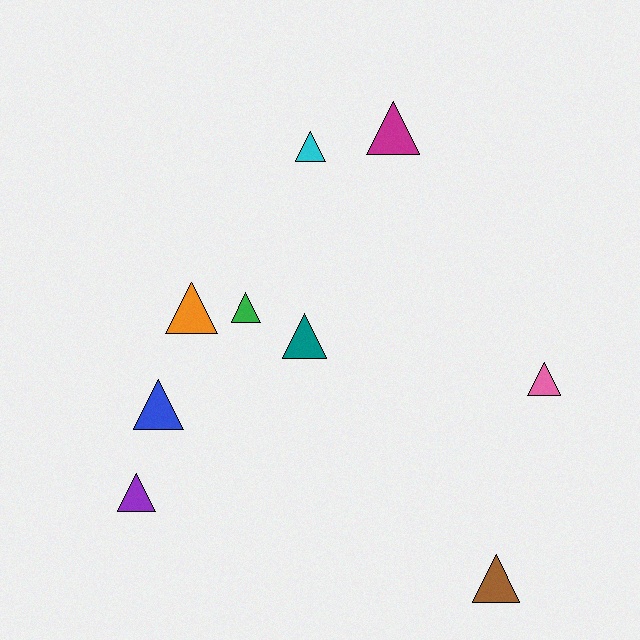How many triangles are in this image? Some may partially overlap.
There are 9 triangles.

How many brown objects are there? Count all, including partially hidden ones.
There is 1 brown object.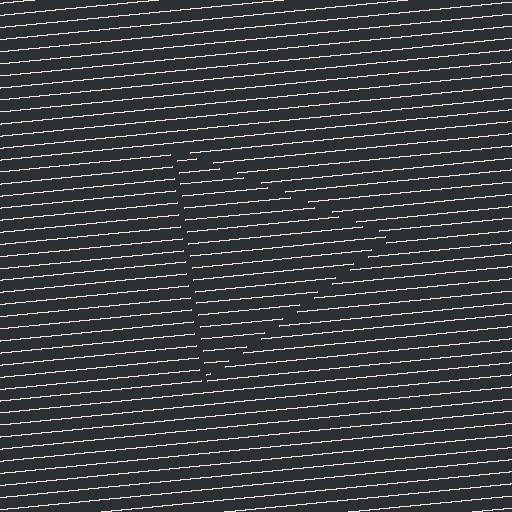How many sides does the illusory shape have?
3 sides — the line-ends trace a triangle.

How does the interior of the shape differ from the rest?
The interior of the shape contains the same grating, shifted by half a period — the contour is defined by the phase discontinuity where line-ends from the inner and outer gratings abut.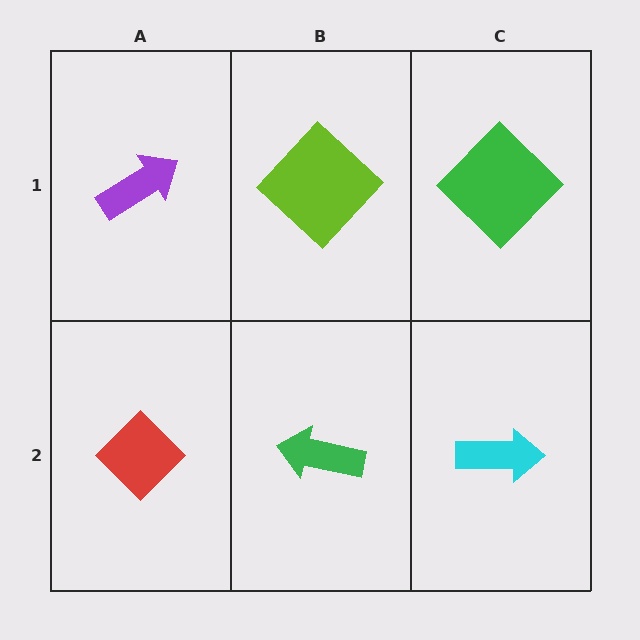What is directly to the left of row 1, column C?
A lime diamond.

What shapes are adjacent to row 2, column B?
A lime diamond (row 1, column B), a red diamond (row 2, column A), a cyan arrow (row 2, column C).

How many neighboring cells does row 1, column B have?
3.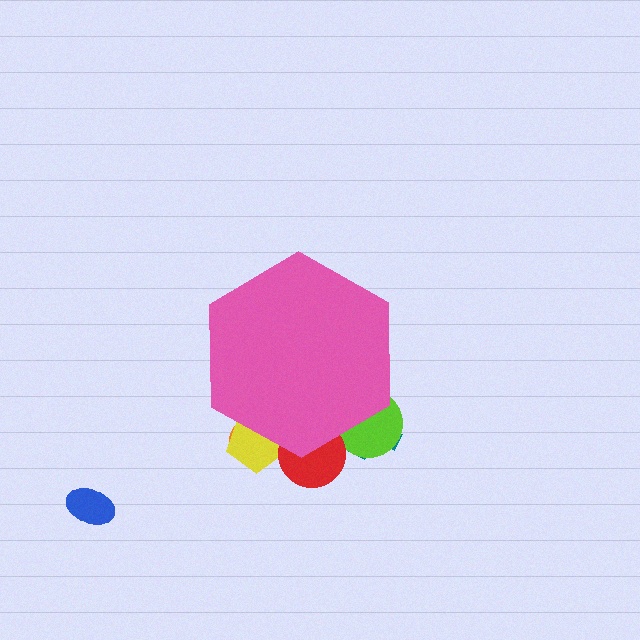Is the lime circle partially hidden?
Yes, the lime circle is partially hidden behind the pink hexagon.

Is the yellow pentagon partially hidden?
Yes, the yellow pentagon is partially hidden behind the pink hexagon.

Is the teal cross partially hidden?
Yes, the teal cross is partially hidden behind the pink hexagon.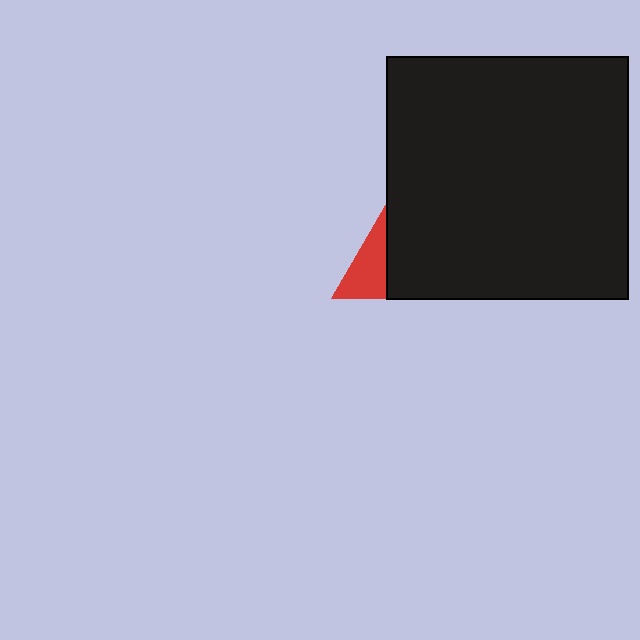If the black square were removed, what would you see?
You would see the complete red triangle.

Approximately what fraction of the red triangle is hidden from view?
Roughly 68% of the red triangle is hidden behind the black square.